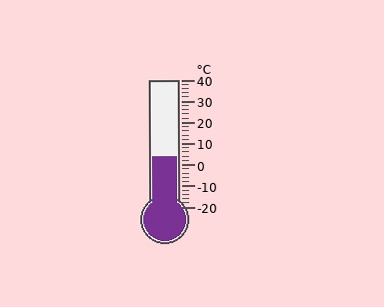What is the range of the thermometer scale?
The thermometer scale ranges from -20°C to 40°C.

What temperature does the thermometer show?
The thermometer shows approximately 4°C.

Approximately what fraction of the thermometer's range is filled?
The thermometer is filled to approximately 40% of its range.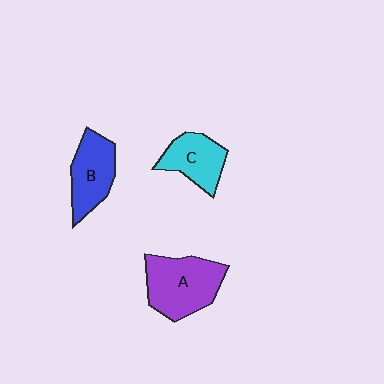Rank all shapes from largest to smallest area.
From largest to smallest: A (purple), B (blue), C (cyan).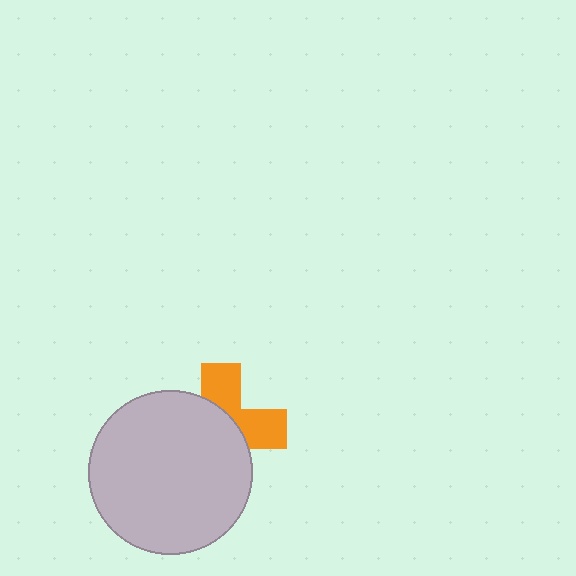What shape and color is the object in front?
The object in front is a light gray circle.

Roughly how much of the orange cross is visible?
A small part of it is visible (roughly 40%).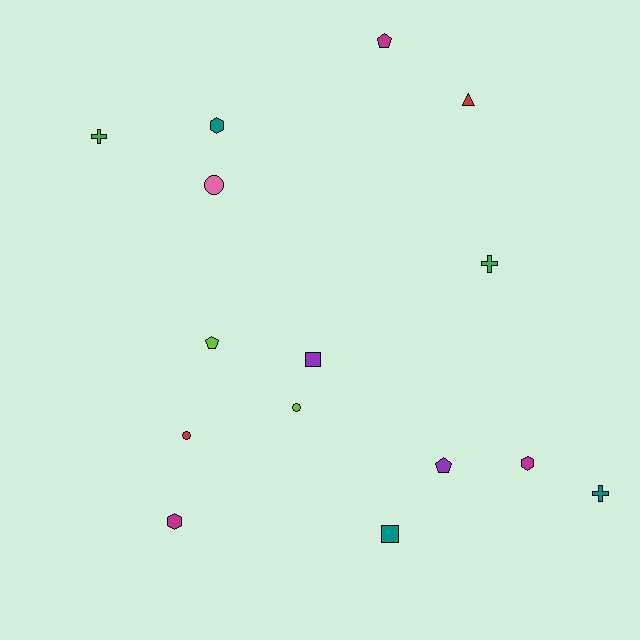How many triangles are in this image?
There is 1 triangle.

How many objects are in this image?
There are 15 objects.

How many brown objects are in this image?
There are no brown objects.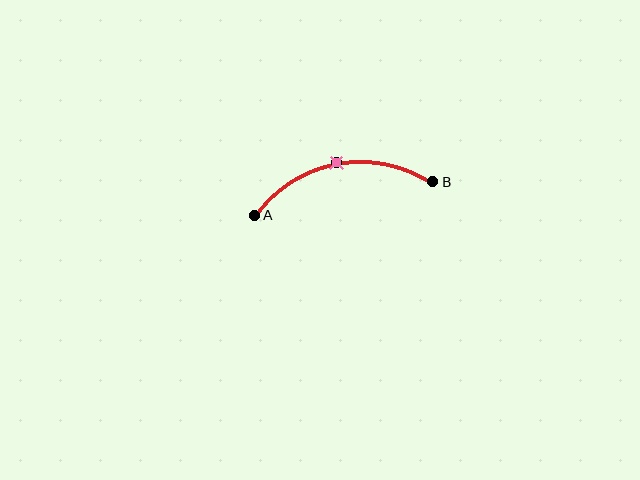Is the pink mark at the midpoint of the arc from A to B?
Yes. The pink mark lies on the arc at equal arc-length from both A and B — it is the arc midpoint.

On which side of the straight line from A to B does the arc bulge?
The arc bulges above the straight line connecting A and B.